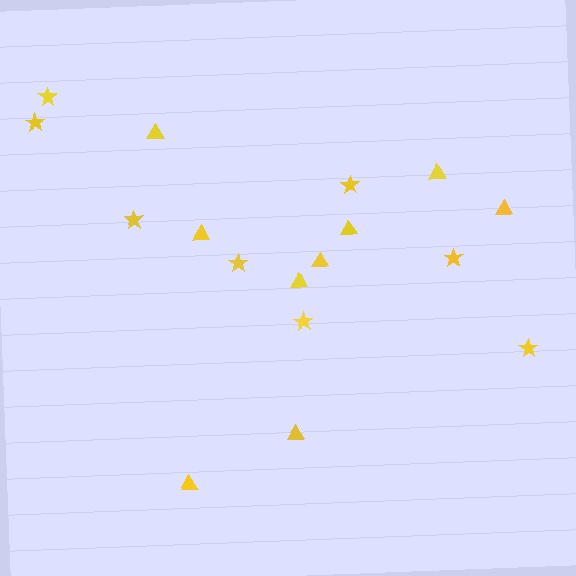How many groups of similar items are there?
There are 2 groups: one group of triangles (9) and one group of stars (8).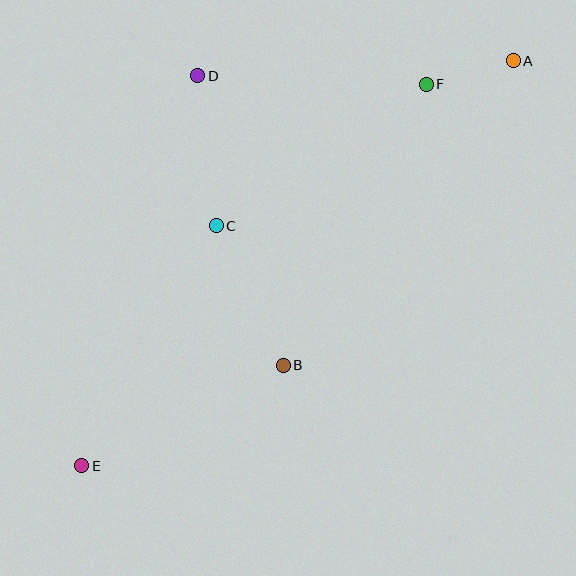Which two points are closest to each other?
Points A and F are closest to each other.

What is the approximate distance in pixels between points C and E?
The distance between C and E is approximately 275 pixels.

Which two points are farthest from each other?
Points A and E are farthest from each other.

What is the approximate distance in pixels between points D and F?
The distance between D and F is approximately 229 pixels.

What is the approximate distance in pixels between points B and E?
The distance between B and E is approximately 225 pixels.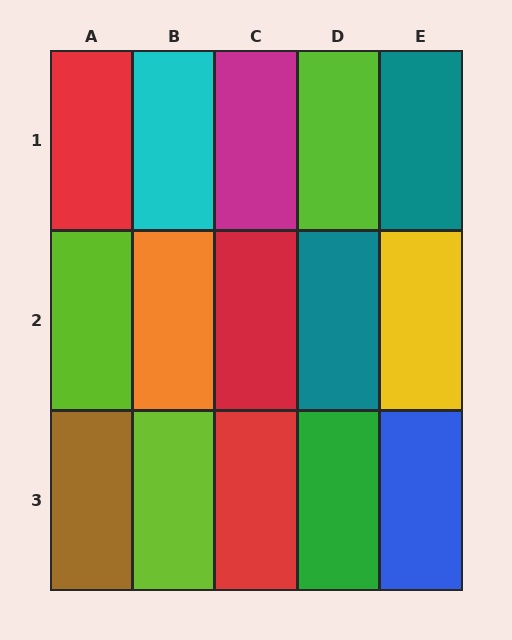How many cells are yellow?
1 cell is yellow.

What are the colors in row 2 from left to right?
Lime, orange, red, teal, yellow.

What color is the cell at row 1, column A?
Red.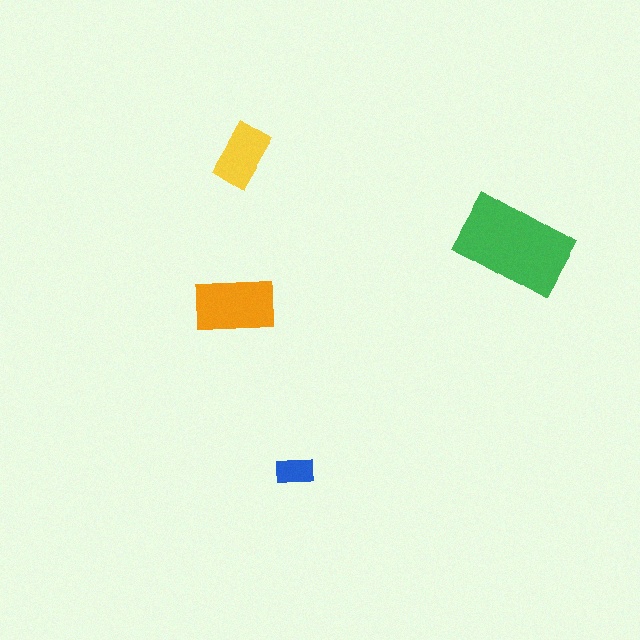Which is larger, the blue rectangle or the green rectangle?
The green one.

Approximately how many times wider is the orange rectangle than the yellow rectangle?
About 1.5 times wider.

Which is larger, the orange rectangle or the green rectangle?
The green one.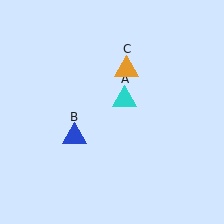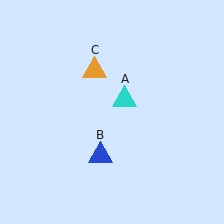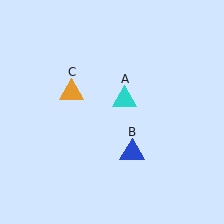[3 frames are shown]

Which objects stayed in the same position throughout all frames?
Cyan triangle (object A) remained stationary.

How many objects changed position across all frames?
2 objects changed position: blue triangle (object B), orange triangle (object C).